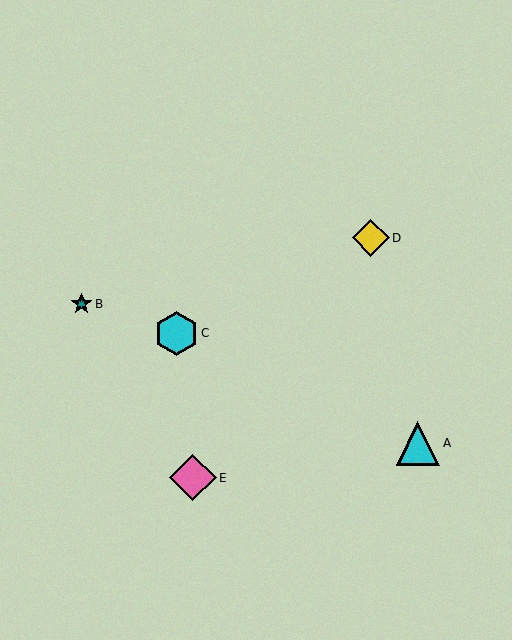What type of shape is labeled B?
Shape B is a teal star.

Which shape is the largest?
The pink diamond (labeled E) is the largest.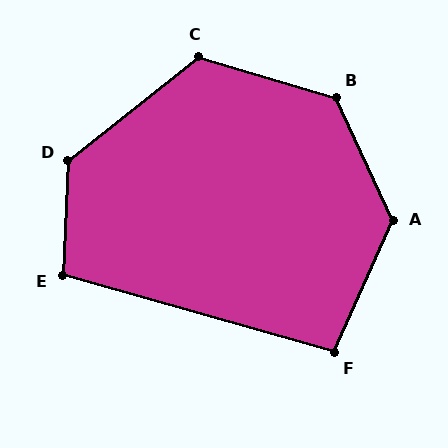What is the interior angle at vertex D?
Approximately 130 degrees (obtuse).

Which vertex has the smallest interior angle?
F, at approximately 98 degrees.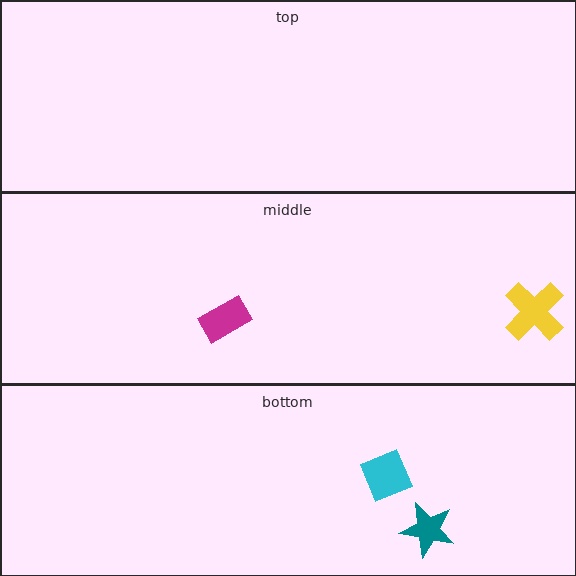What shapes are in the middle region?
The yellow cross, the magenta rectangle.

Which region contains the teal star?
The bottom region.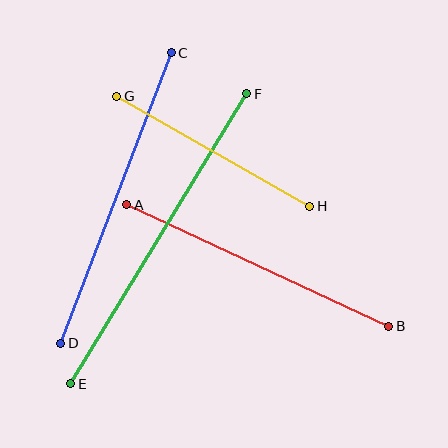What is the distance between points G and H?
The distance is approximately 222 pixels.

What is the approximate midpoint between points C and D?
The midpoint is at approximately (116, 198) pixels.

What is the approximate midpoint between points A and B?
The midpoint is at approximately (258, 265) pixels.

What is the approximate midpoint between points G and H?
The midpoint is at approximately (213, 151) pixels.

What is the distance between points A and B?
The distance is approximately 289 pixels.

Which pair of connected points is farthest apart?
Points E and F are farthest apart.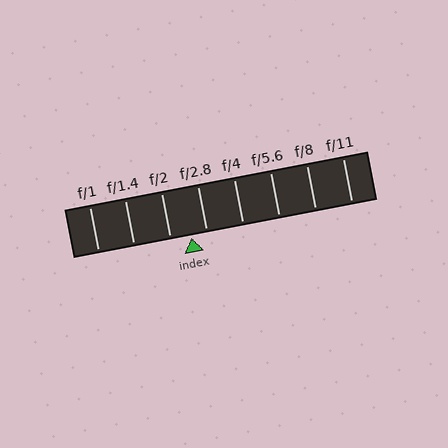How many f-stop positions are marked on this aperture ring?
There are 8 f-stop positions marked.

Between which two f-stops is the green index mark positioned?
The index mark is between f/2 and f/2.8.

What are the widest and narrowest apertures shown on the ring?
The widest aperture shown is f/1 and the narrowest is f/11.